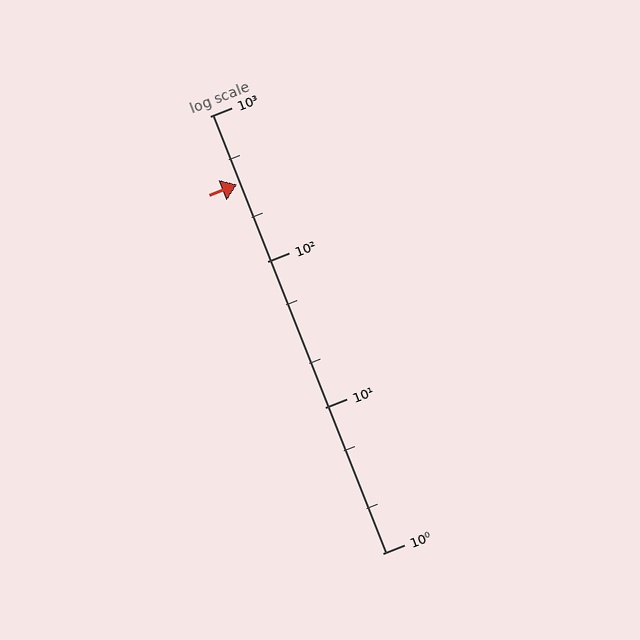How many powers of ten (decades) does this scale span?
The scale spans 3 decades, from 1 to 1000.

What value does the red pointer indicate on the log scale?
The pointer indicates approximately 340.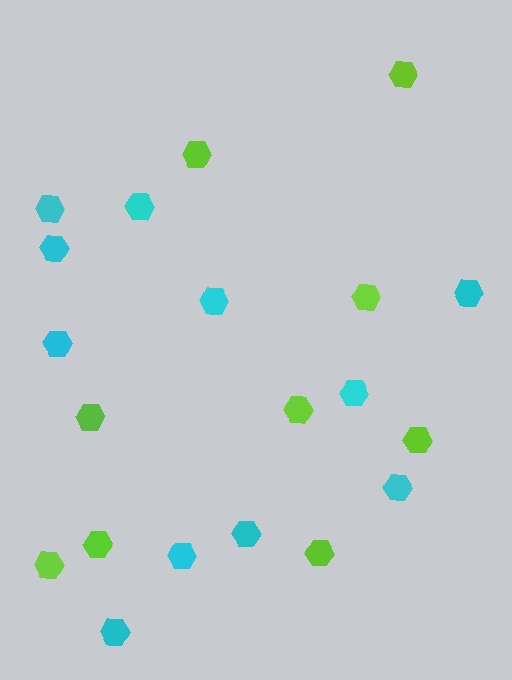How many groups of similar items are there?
There are 2 groups: one group of cyan hexagons (11) and one group of lime hexagons (9).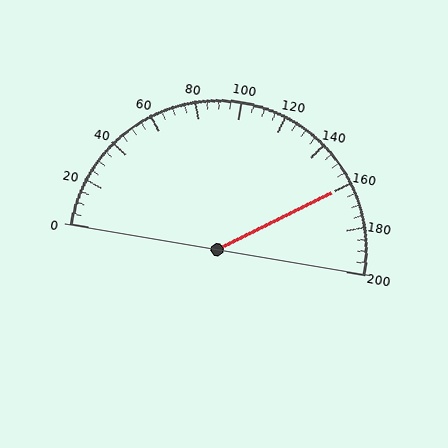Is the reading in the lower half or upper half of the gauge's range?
The reading is in the upper half of the range (0 to 200).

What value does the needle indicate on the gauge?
The needle indicates approximately 160.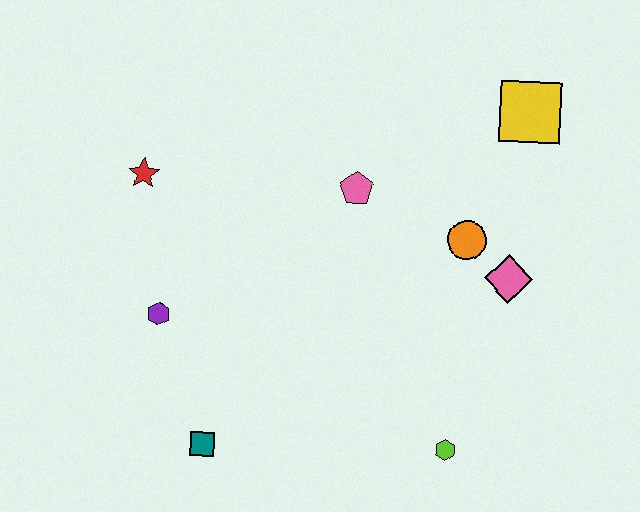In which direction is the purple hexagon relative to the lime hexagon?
The purple hexagon is to the left of the lime hexagon.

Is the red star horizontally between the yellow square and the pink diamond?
No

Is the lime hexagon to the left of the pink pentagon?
No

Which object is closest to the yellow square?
The orange circle is closest to the yellow square.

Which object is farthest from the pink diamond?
The red star is farthest from the pink diamond.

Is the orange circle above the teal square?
Yes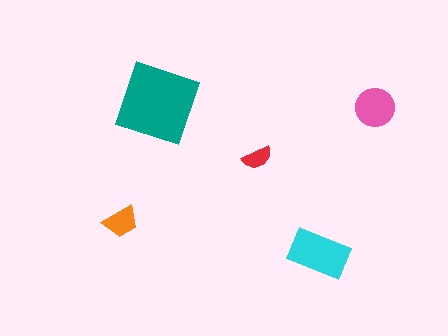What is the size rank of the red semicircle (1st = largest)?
5th.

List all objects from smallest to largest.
The red semicircle, the orange trapezoid, the pink circle, the cyan rectangle, the teal square.